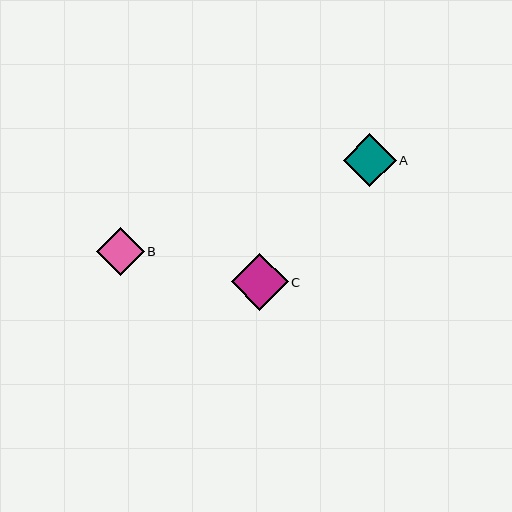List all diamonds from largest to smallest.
From largest to smallest: C, A, B.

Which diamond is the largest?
Diamond C is the largest with a size of approximately 57 pixels.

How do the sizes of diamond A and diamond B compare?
Diamond A and diamond B are approximately the same size.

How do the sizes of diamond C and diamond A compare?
Diamond C and diamond A are approximately the same size.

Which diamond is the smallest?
Diamond B is the smallest with a size of approximately 48 pixels.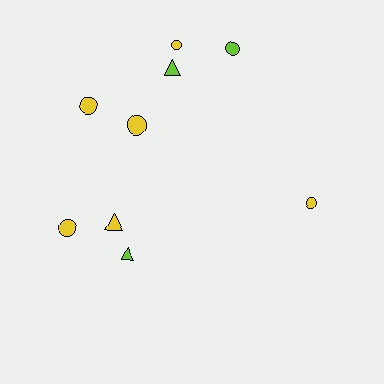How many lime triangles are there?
There are 2 lime triangles.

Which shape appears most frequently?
Circle, with 6 objects.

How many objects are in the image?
There are 9 objects.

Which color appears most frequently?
Yellow, with 6 objects.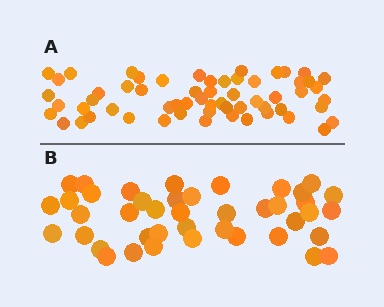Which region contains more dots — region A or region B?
Region A (the top region) has more dots.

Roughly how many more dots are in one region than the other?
Region A has approximately 20 more dots than region B.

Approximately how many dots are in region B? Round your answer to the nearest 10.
About 40 dots. (The exact count is 42, which rounds to 40.)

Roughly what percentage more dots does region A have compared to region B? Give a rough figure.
About 45% more.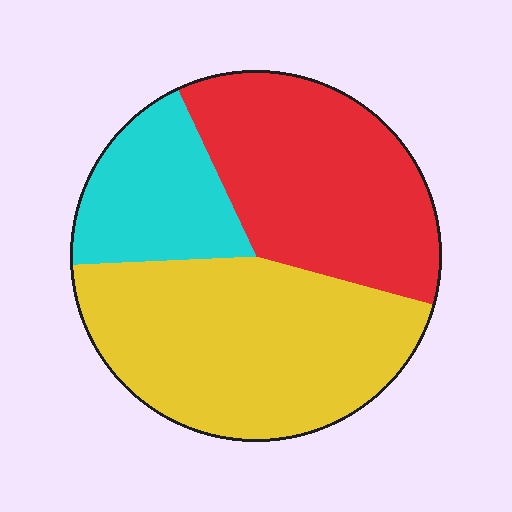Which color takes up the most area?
Yellow, at roughly 45%.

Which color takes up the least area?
Cyan, at roughly 20%.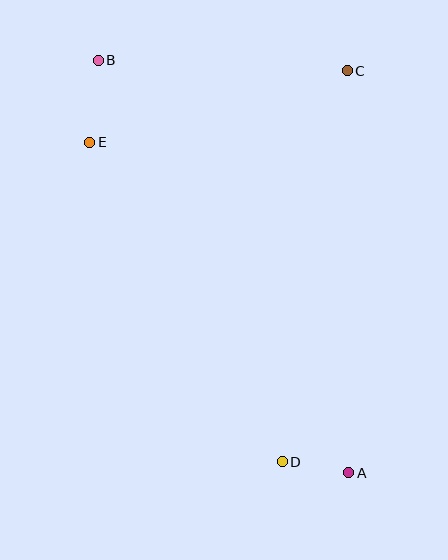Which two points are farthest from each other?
Points A and B are farthest from each other.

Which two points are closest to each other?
Points A and D are closest to each other.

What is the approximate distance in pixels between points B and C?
The distance between B and C is approximately 249 pixels.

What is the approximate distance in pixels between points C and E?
The distance between C and E is approximately 267 pixels.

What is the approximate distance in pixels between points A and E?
The distance between A and E is approximately 420 pixels.